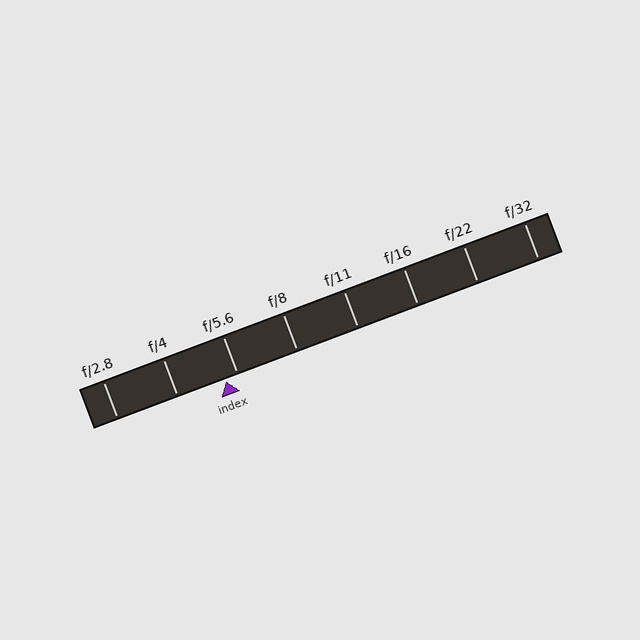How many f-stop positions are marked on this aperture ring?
There are 8 f-stop positions marked.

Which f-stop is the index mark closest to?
The index mark is closest to f/5.6.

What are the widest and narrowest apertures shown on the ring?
The widest aperture shown is f/2.8 and the narrowest is f/32.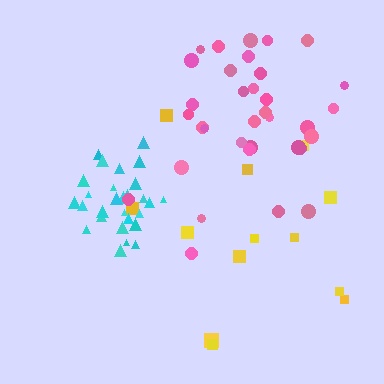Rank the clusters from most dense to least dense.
cyan, pink, yellow.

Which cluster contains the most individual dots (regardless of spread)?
Pink (34).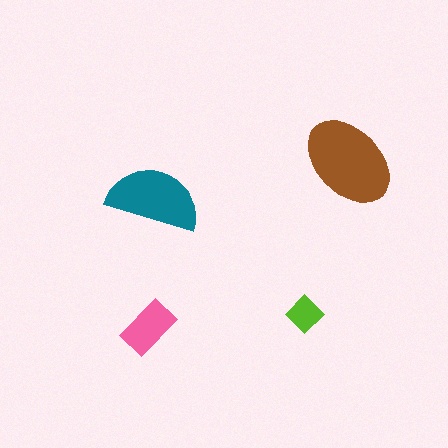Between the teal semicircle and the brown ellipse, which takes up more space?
The brown ellipse.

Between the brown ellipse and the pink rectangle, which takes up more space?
The brown ellipse.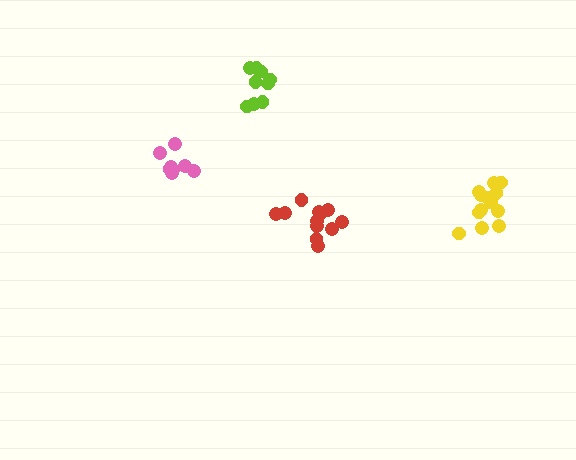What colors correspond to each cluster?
The clusters are colored: pink, red, yellow, lime.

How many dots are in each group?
Group 1: 8 dots, Group 2: 12 dots, Group 3: 13 dots, Group 4: 10 dots (43 total).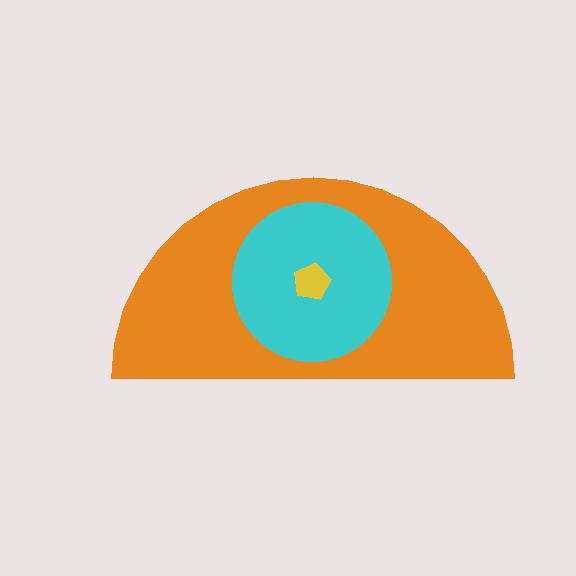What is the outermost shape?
The orange semicircle.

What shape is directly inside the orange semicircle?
The cyan circle.